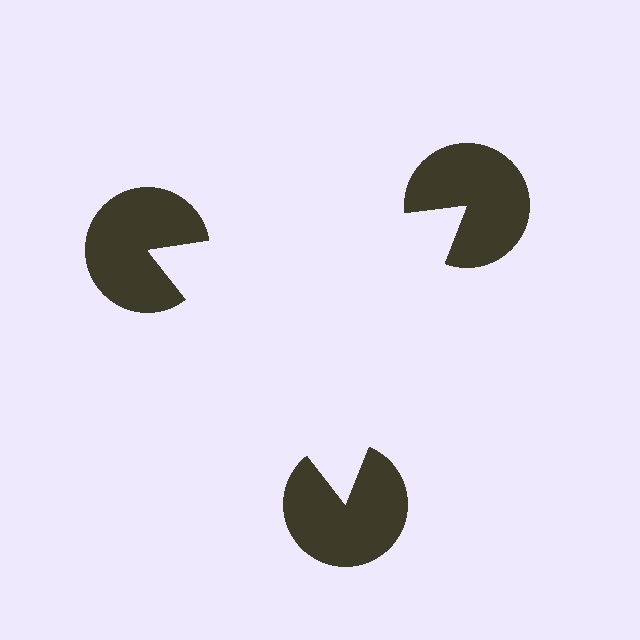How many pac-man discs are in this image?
There are 3 — one at each vertex of the illusory triangle.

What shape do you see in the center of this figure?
An illusory triangle — its edges are inferred from the aligned wedge cuts in the pac-man discs, not physically drawn.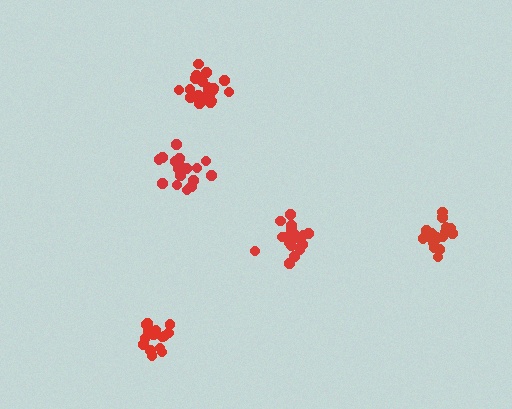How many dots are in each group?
Group 1: 16 dots, Group 2: 20 dots, Group 3: 20 dots, Group 4: 18 dots, Group 5: 17 dots (91 total).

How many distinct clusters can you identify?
There are 5 distinct clusters.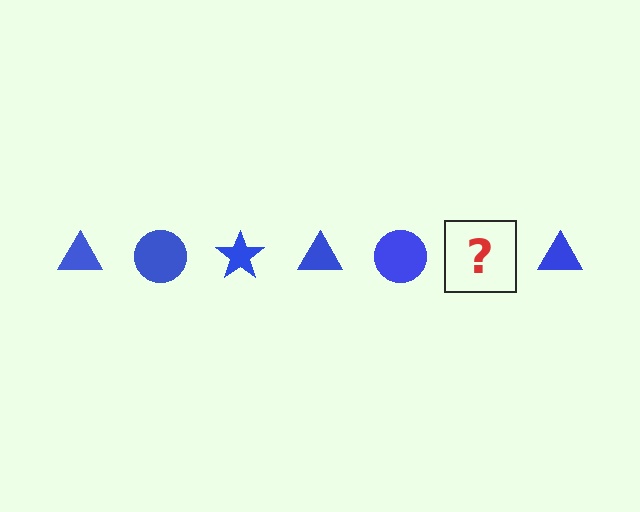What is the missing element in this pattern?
The missing element is a blue star.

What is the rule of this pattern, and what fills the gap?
The rule is that the pattern cycles through triangle, circle, star shapes in blue. The gap should be filled with a blue star.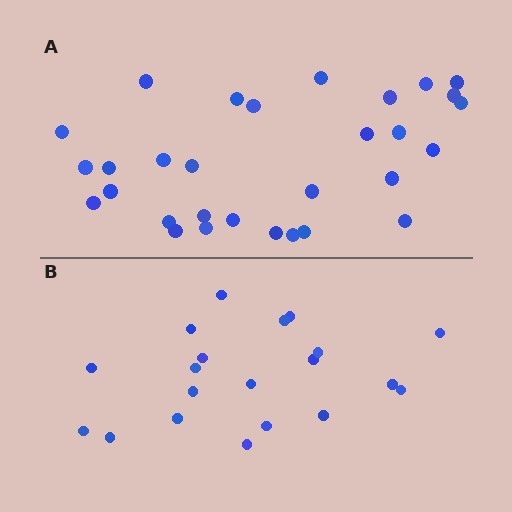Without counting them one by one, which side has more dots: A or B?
Region A (the top region) has more dots.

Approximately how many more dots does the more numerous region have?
Region A has roughly 10 or so more dots than region B.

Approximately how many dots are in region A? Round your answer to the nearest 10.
About 30 dots.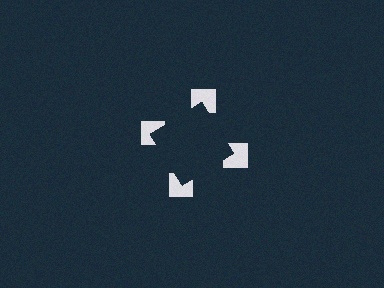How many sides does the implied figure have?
4 sides.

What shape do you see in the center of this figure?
An illusory square — its edges are inferred from the aligned wedge cuts in the notched squares, not physically drawn.